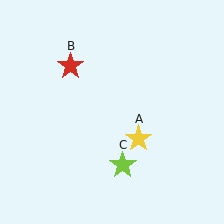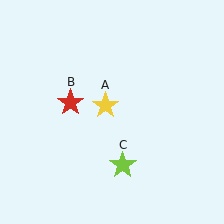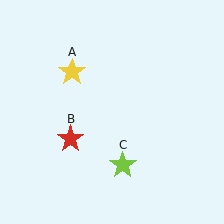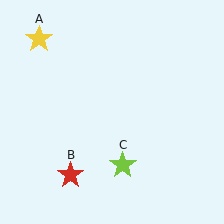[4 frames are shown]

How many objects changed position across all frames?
2 objects changed position: yellow star (object A), red star (object B).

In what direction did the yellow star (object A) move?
The yellow star (object A) moved up and to the left.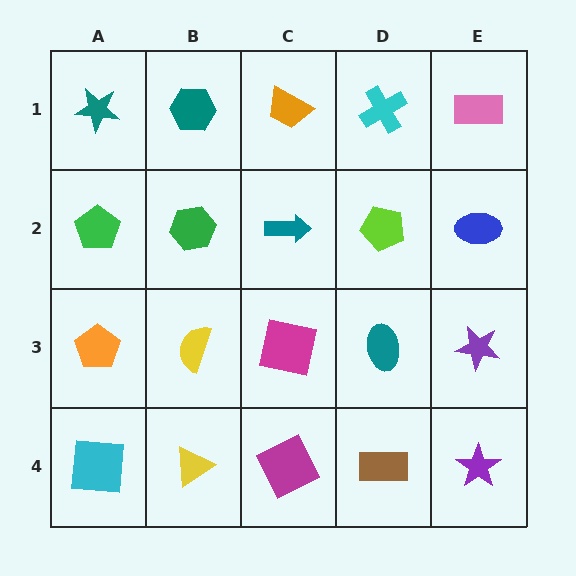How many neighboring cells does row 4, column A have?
2.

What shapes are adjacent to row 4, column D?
A teal ellipse (row 3, column D), a magenta square (row 4, column C), a purple star (row 4, column E).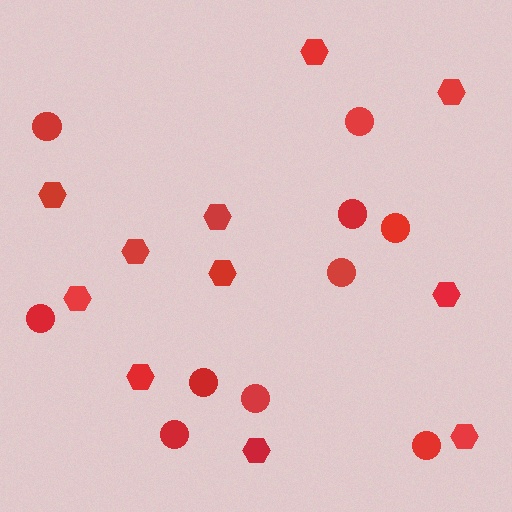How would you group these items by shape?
There are 2 groups: one group of circles (10) and one group of hexagons (11).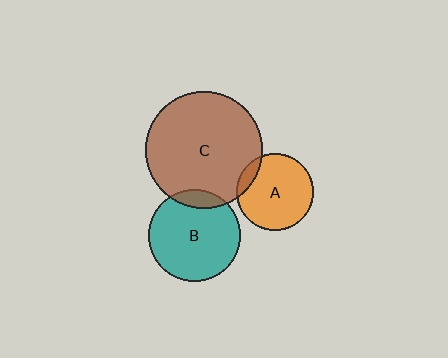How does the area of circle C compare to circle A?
Approximately 2.4 times.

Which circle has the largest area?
Circle C (brown).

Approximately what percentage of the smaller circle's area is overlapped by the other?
Approximately 10%.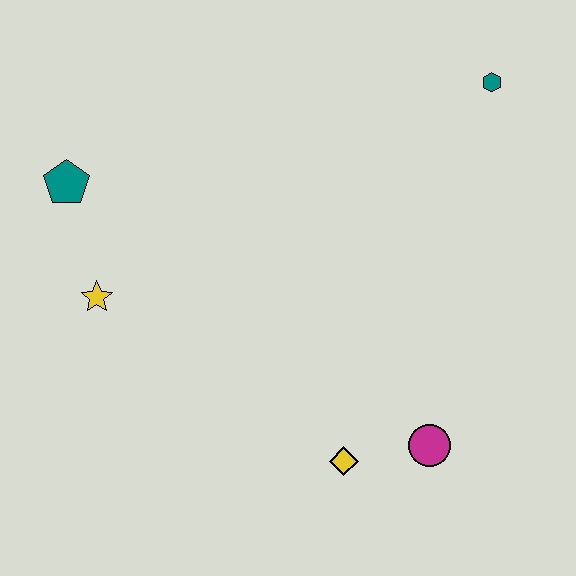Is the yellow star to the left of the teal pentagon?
No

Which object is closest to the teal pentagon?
The yellow star is closest to the teal pentagon.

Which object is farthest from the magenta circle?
The teal pentagon is farthest from the magenta circle.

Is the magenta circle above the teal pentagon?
No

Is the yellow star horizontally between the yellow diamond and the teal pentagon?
Yes